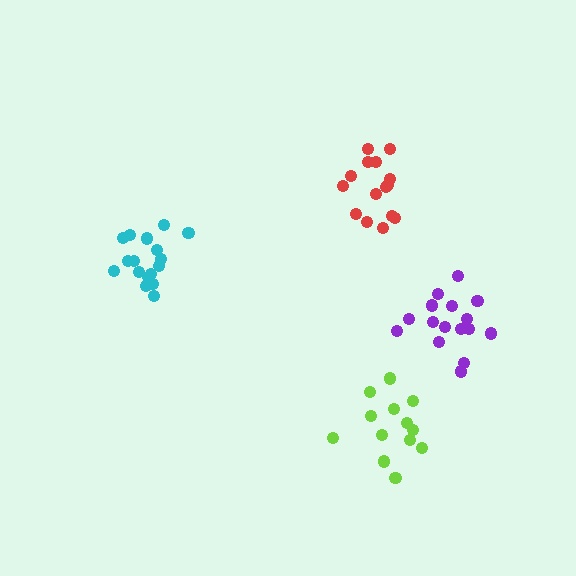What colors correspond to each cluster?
The clusters are colored: cyan, red, purple, lime.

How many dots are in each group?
Group 1: 17 dots, Group 2: 15 dots, Group 3: 16 dots, Group 4: 13 dots (61 total).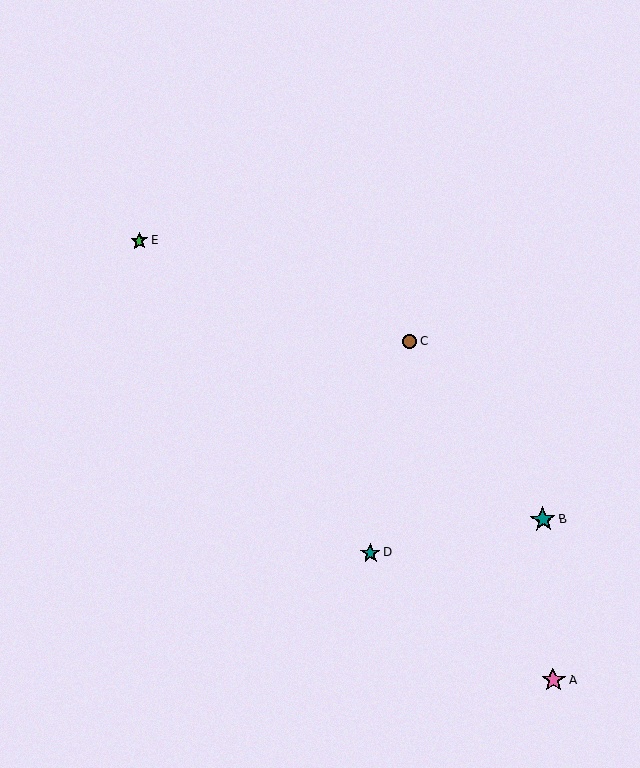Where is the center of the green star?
The center of the green star is at (140, 241).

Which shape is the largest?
The teal star (labeled B) is the largest.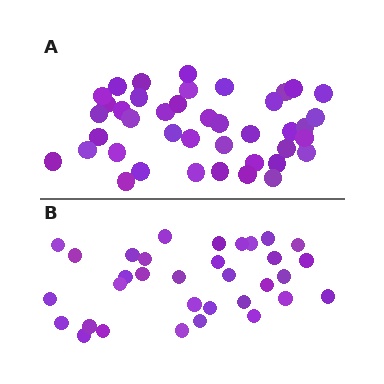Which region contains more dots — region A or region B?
Region A (the top region) has more dots.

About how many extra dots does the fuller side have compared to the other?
Region A has roughly 8 or so more dots than region B.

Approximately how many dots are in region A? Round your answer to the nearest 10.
About 40 dots. (The exact count is 41, which rounds to 40.)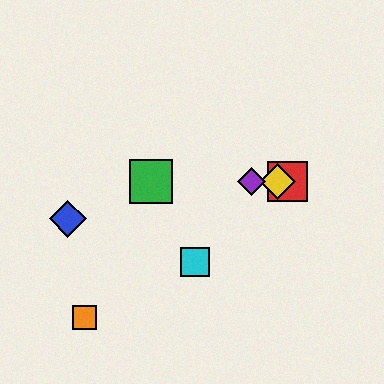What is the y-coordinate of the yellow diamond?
The yellow diamond is at y≈182.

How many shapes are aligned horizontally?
4 shapes (the red square, the green square, the yellow diamond, the purple diamond) are aligned horizontally.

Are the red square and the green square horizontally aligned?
Yes, both are at y≈182.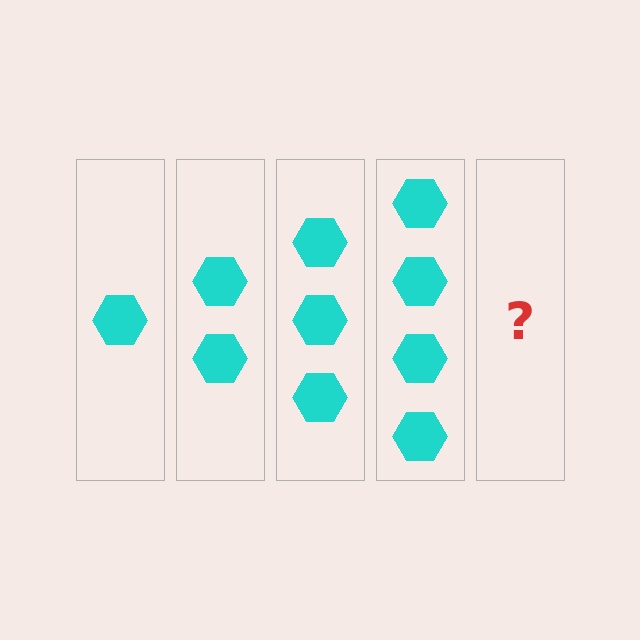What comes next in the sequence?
The next element should be 5 hexagons.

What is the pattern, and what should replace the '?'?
The pattern is that each step adds one more hexagon. The '?' should be 5 hexagons.